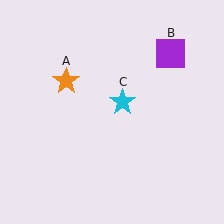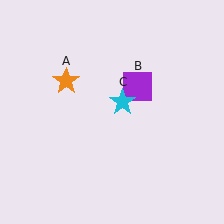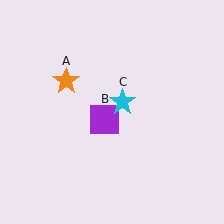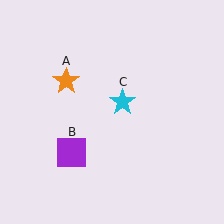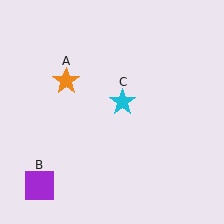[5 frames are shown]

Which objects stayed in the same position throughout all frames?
Orange star (object A) and cyan star (object C) remained stationary.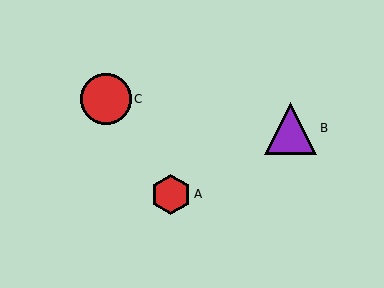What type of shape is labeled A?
Shape A is a red hexagon.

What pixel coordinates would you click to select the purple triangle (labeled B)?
Click at (291, 128) to select the purple triangle B.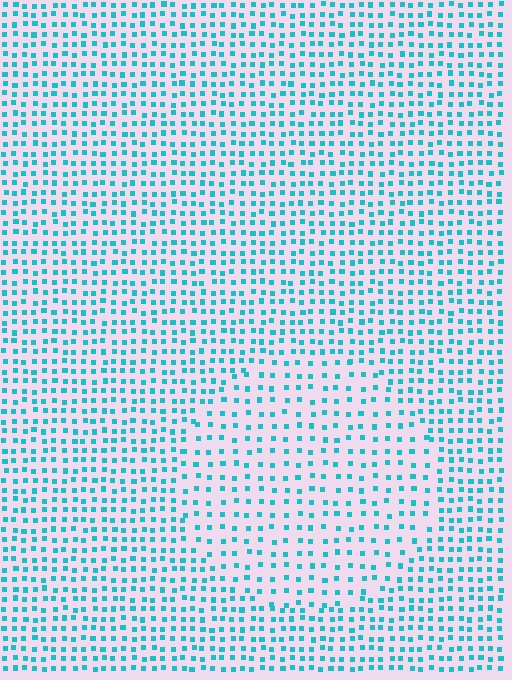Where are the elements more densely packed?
The elements are more densely packed outside the circle boundary.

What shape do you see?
I see a circle.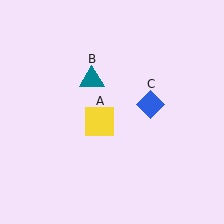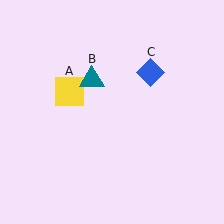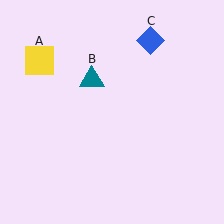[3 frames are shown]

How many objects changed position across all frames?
2 objects changed position: yellow square (object A), blue diamond (object C).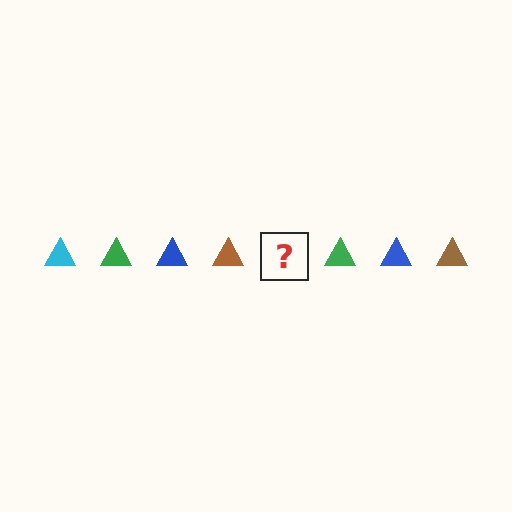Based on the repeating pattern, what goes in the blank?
The blank should be a cyan triangle.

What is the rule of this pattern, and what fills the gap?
The rule is that the pattern cycles through cyan, green, blue, brown triangles. The gap should be filled with a cyan triangle.